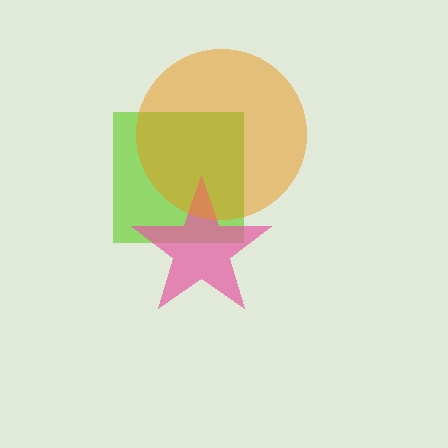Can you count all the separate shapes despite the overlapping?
Yes, there are 3 separate shapes.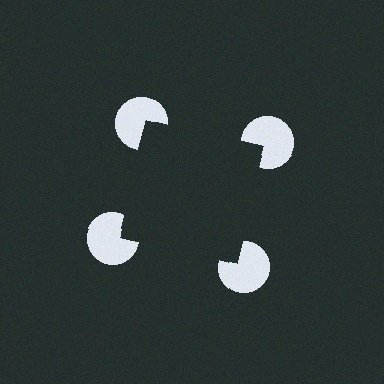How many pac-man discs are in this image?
There are 4 — one at each vertex of the illusory square.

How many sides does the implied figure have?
4 sides.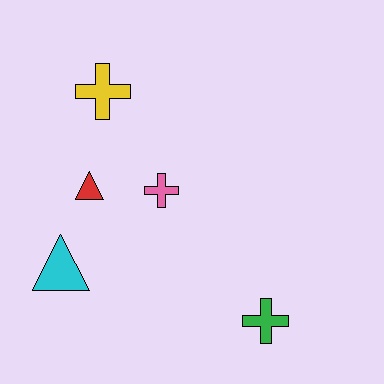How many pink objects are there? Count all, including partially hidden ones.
There is 1 pink object.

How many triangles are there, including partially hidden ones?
There are 2 triangles.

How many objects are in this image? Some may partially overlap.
There are 5 objects.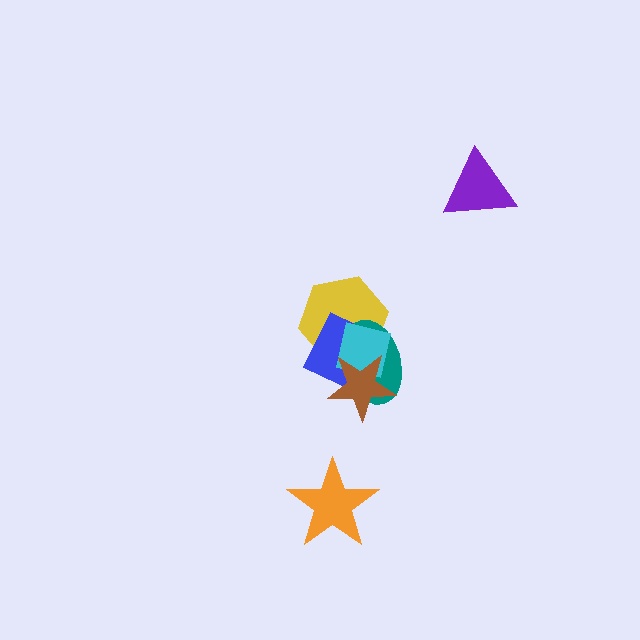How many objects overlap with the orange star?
0 objects overlap with the orange star.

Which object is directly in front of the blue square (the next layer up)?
The teal ellipse is directly in front of the blue square.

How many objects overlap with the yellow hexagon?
4 objects overlap with the yellow hexagon.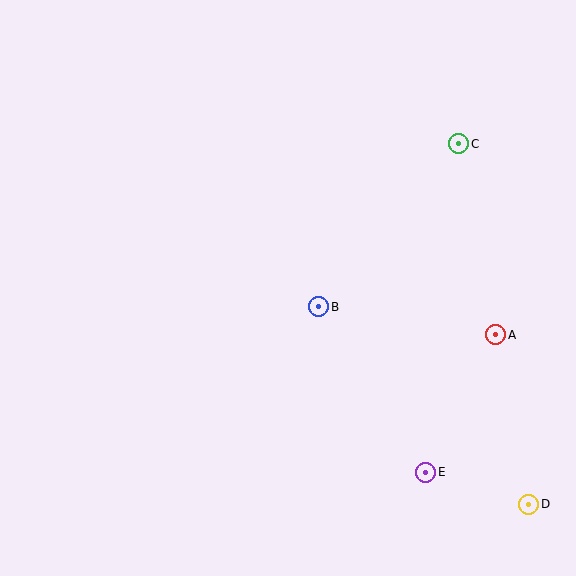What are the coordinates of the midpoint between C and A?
The midpoint between C and A is at (477, 239).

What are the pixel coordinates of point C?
Point C is at (459, 144).